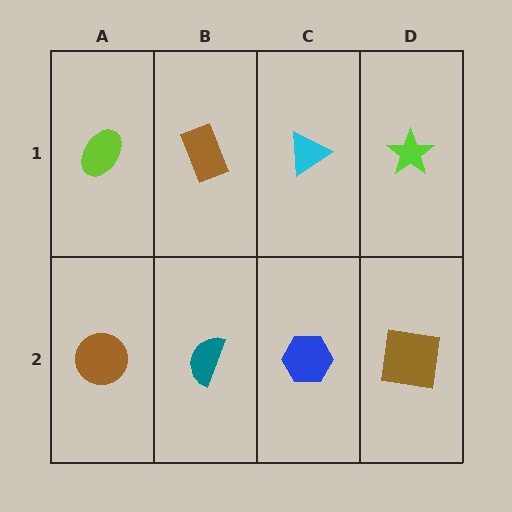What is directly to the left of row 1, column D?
A cyan triangle.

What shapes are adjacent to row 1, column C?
A blue hexagon (row 2, column C), a brown rectangle (row 1, column B), a lime star (row 1, column D).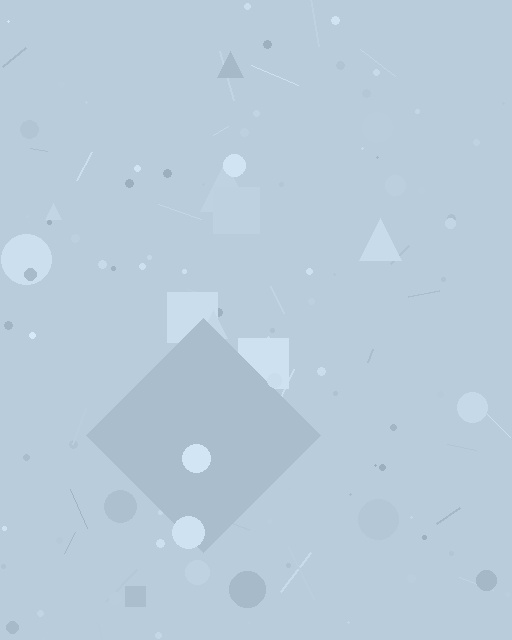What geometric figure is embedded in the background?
A diamond is embedded in the background.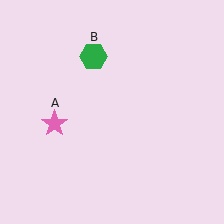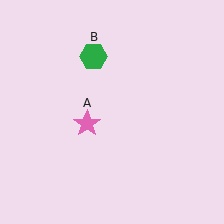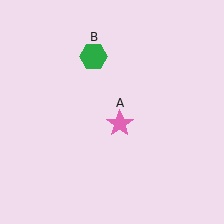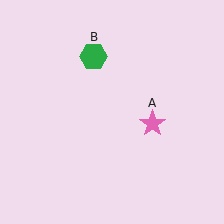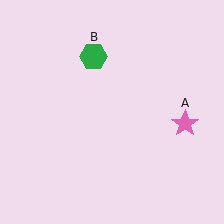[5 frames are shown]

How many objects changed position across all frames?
1 object changed position: pink star (object A).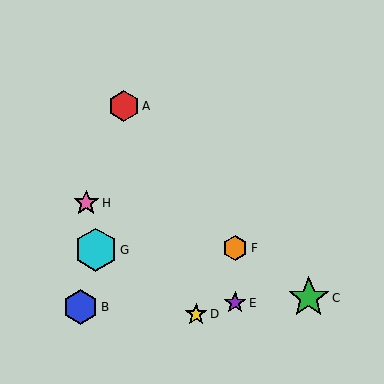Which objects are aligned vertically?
Objects E, F are aligned vertically.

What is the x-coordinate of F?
Object F is at x≈235.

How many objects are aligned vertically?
2 objects (E, F) are aligned vertically.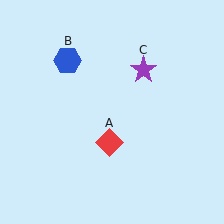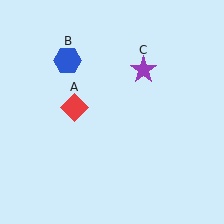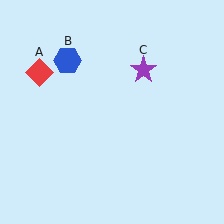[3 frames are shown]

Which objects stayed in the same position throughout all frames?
Blue hexagon (object B) and purple star (object C) remained stationary.